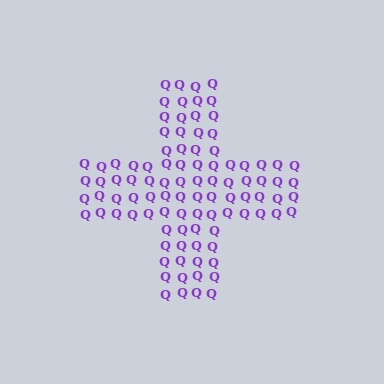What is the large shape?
The large shape is a cross.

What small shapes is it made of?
It is made of small letter Q's.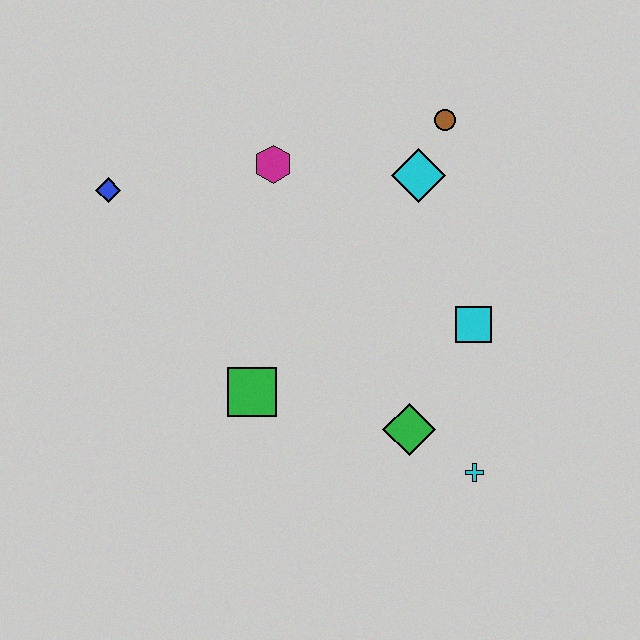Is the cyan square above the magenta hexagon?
No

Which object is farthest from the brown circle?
The cyan cross is farthest from the brown circle.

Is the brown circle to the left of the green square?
No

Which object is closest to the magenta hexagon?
The cyan diamond is closest to the magenta hexagon.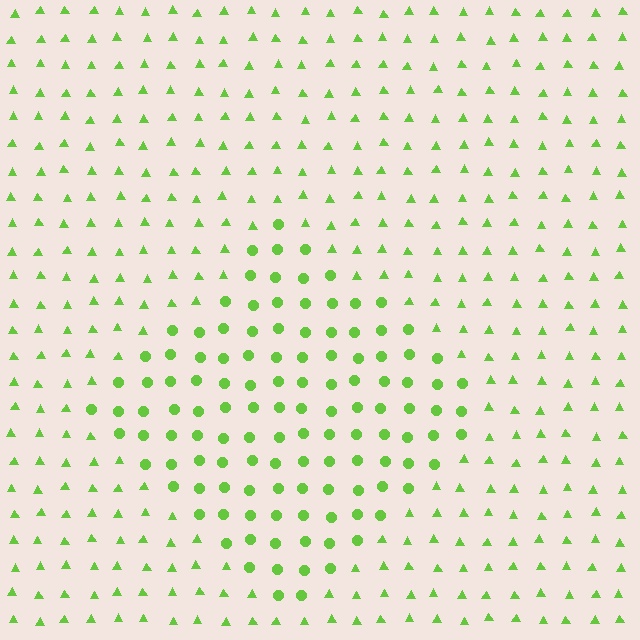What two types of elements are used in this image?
The image uses circles inside the diamond region and triangles outside it.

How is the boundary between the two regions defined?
The boundary is defined by a change in element shape: circles inside vs. triangles outside. All elements share the same color and spacing.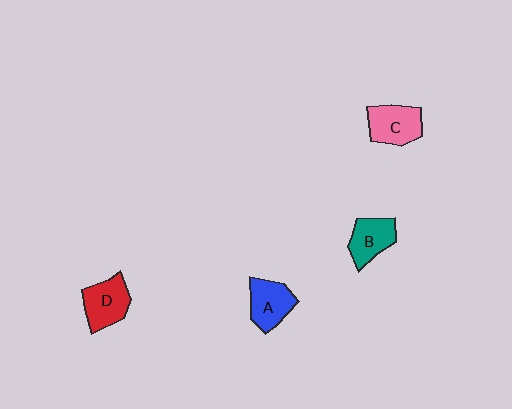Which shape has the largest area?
Shape D (red).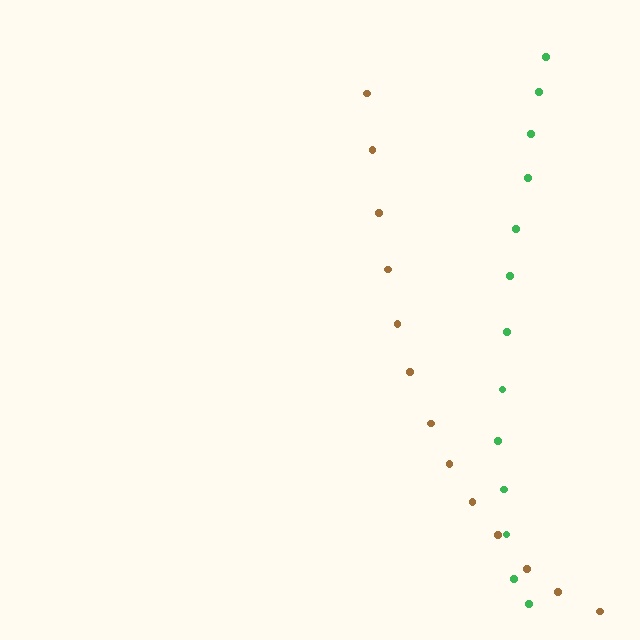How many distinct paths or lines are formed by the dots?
There are 2 distinct paths.